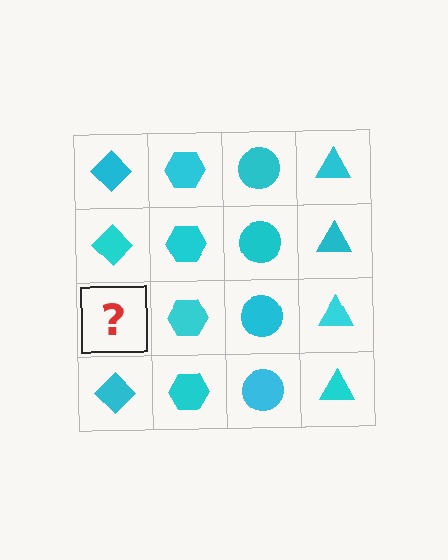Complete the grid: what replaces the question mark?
The question mark should be replaced with a cyan diamond.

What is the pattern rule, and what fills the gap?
The rule is that each column has a consistent shape. The gap should be filled with a cyan diamond.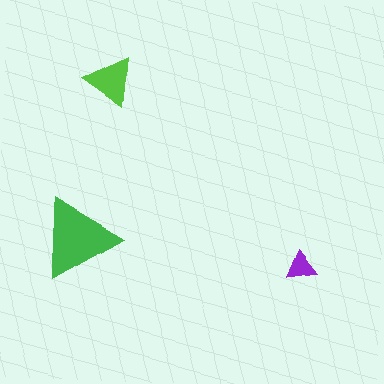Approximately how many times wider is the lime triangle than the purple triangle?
About 1.5 times wider.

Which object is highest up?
The lime triangle is topmost.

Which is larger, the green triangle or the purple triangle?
The green one.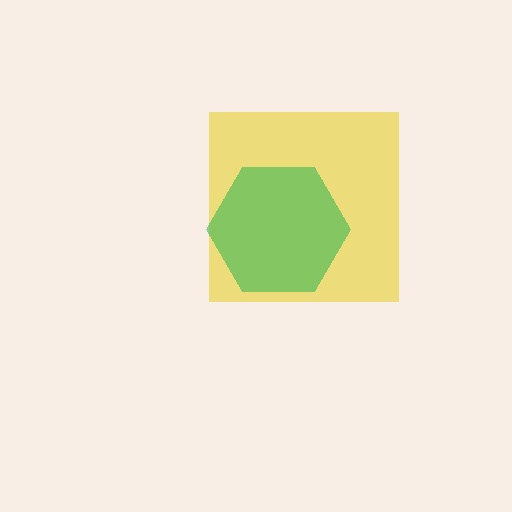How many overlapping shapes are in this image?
There are 2 overlapping shapes in the image.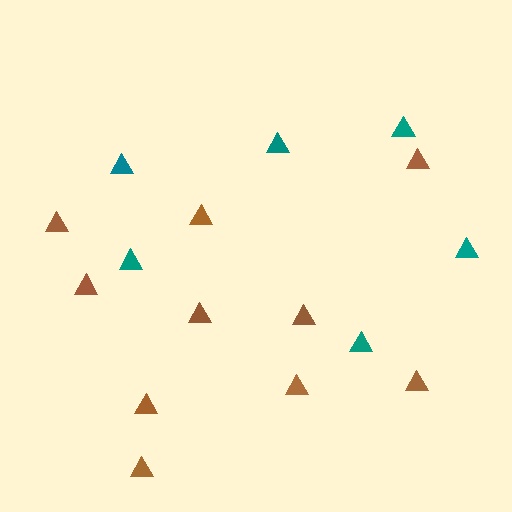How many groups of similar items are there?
There are 2 groups: one group of teal triangles (6) and one group of brown triangles (10).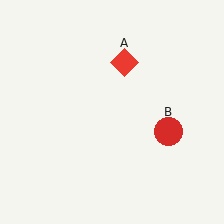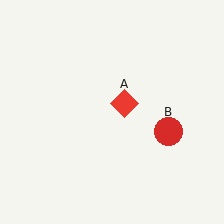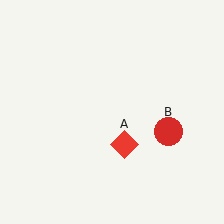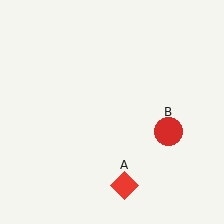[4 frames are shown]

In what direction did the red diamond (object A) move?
The red diamond (object A) moved down.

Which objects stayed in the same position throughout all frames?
Red circle (object B) remained stationary.